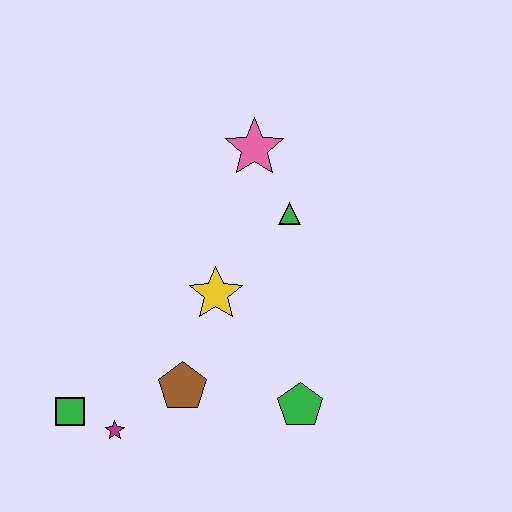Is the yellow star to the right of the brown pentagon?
Yes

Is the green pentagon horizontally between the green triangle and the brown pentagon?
No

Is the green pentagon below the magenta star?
No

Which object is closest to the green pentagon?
The brown pentagon is closest to the green pentagon.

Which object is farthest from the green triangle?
The green square is farthest from the green triangle.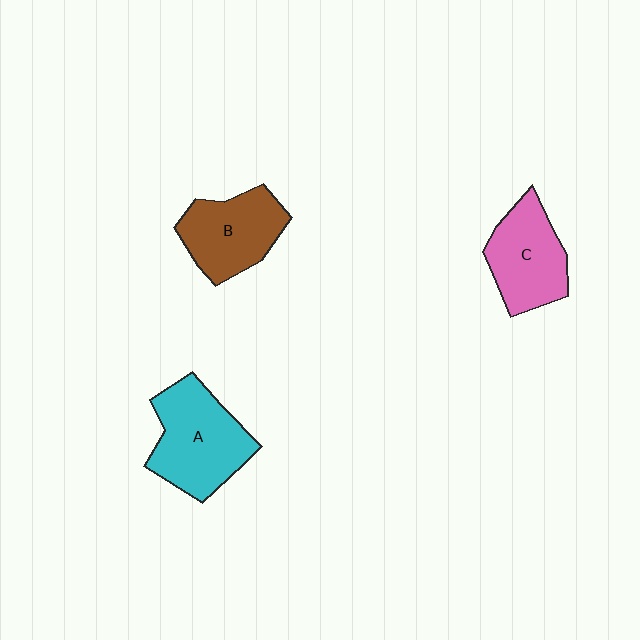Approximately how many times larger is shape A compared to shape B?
Approximately 1.2 times.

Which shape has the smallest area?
Shape C (pink).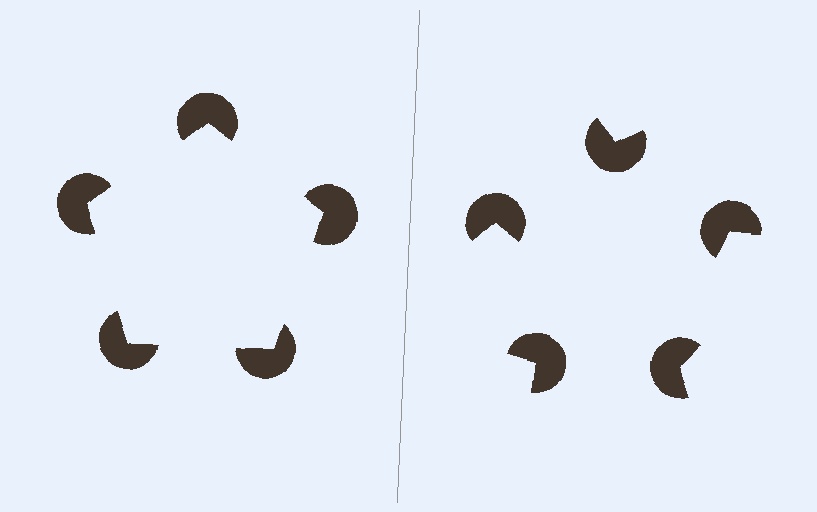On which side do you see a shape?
An illusory pentagon appears on the left side. On the right side the wedge cuts are rotated, so no coherent shape forms.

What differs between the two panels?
The pac-man discs are positioned identically on both sides; only the wedge orientations differ. On the left they align to a pentagon; on the right they are misaligned.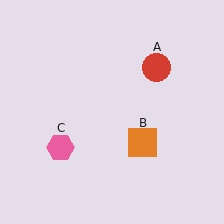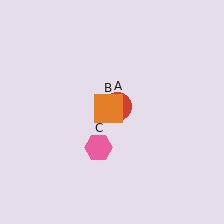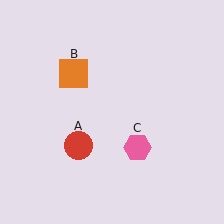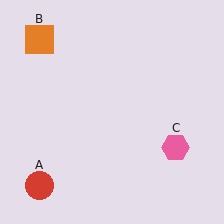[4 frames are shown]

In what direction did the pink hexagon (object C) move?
The pink hexagon (object C) moved right.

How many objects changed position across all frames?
3 objects changed position: red circle (object A), orange square (object B), pink hexagon (object C).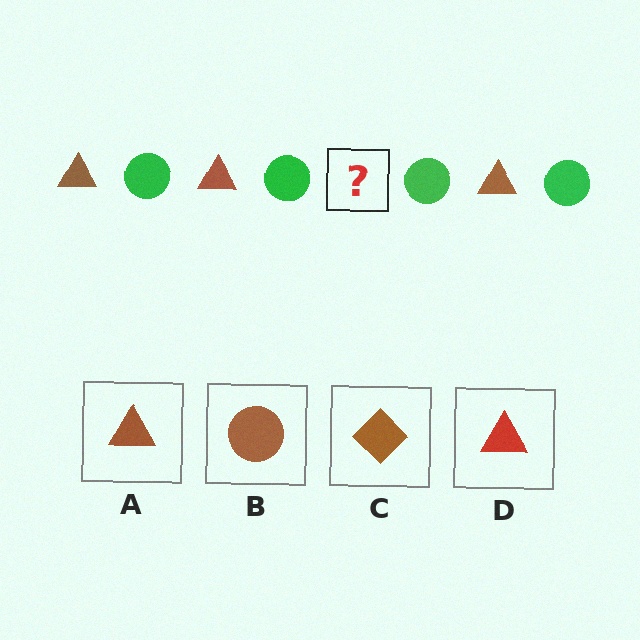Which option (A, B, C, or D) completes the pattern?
A.